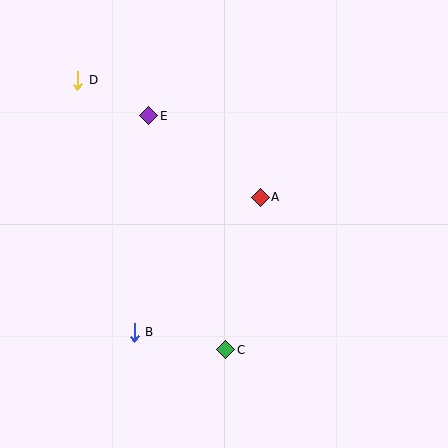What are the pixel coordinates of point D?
Point D is at (78, 80).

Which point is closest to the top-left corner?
Point D is closest to the top-left corner.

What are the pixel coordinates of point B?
Point B is at (134, 332).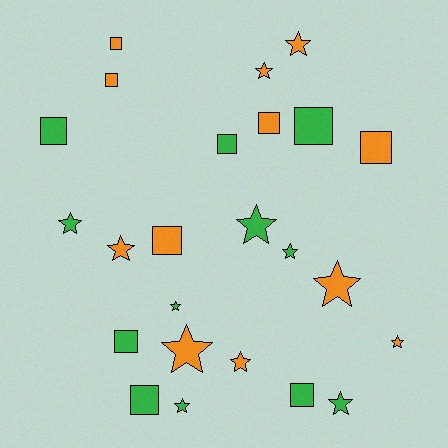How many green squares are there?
There are 6 green squares.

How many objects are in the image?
There are 24 objects.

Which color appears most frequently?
Green, with 12 objects.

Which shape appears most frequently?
Star, with 13 objects.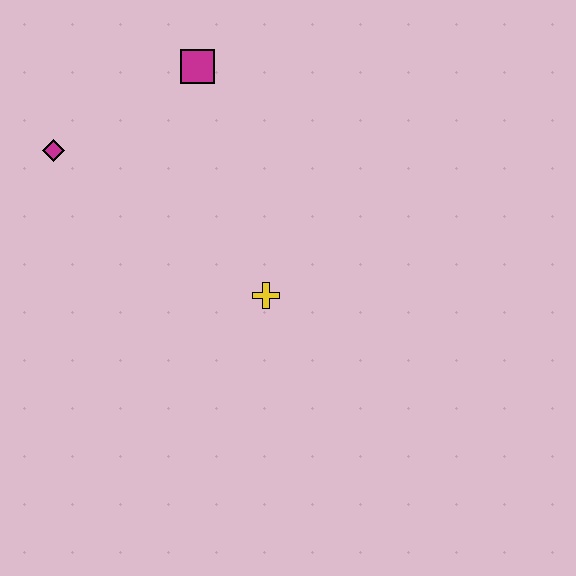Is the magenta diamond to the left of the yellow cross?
Yes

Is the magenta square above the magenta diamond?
Yes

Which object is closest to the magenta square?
The magenta diamond is closest to the magenta square.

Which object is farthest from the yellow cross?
The magenta diamond is farthest from the yellow cross.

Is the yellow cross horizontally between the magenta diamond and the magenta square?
No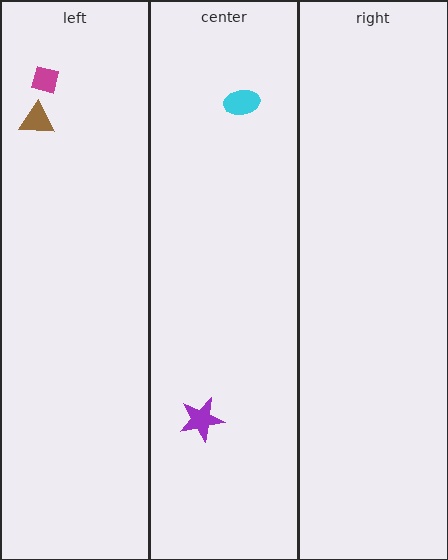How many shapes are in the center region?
2.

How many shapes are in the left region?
2.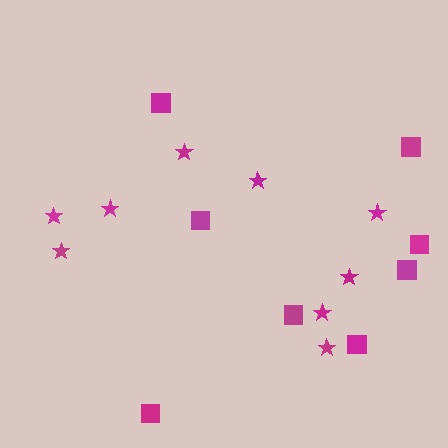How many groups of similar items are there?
There are 2 groups: one group of stars (9) and one group of squares (8).